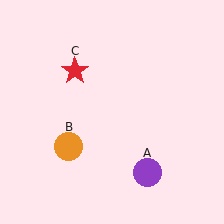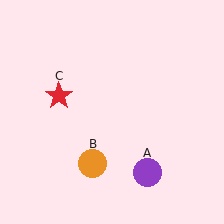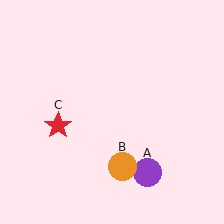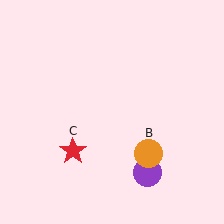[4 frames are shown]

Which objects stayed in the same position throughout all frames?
Purple circle (object A) remained stationary.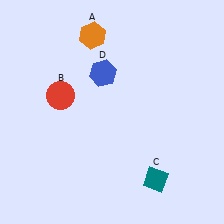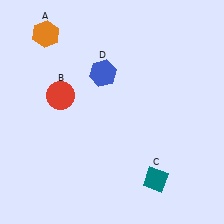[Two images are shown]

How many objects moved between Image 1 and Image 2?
1 object moved between the two images.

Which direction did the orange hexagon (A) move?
The orange hexagon (A) moved left.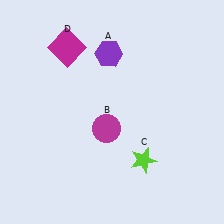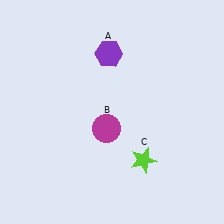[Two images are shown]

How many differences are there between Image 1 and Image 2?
There is 1 difference between the two images.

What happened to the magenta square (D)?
The magenta square (D) was removed in Image 2. It was in the top-left area of Image 1.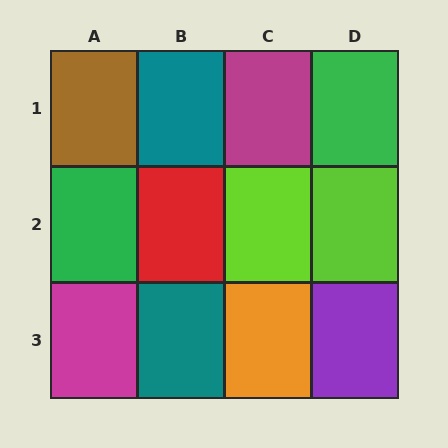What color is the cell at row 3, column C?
Orange.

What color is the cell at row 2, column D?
Lime.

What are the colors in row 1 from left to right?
Brown, teal, magenta, green.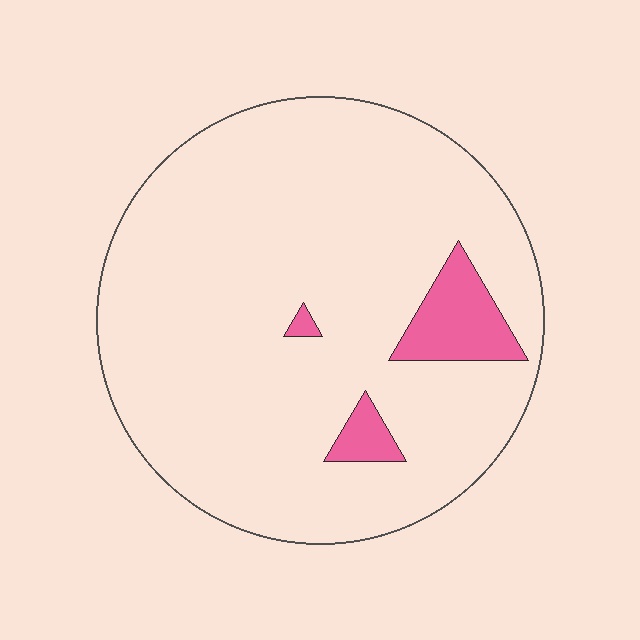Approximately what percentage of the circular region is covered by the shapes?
Approximately 10%.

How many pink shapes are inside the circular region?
3.